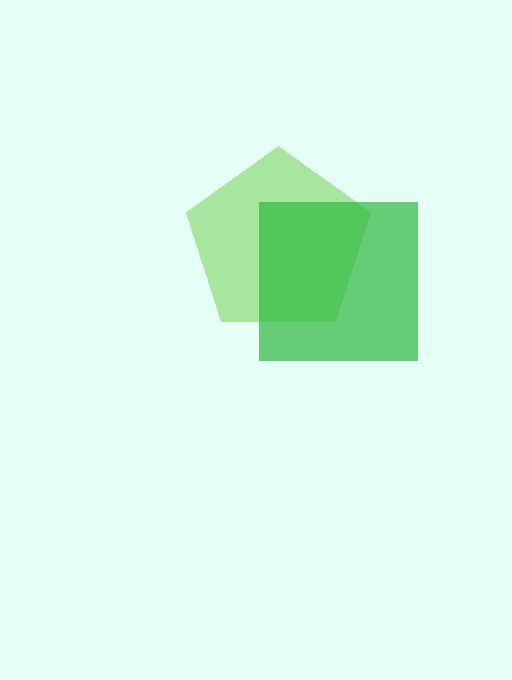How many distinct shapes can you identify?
There are 2 distinct shapes: a lime pentagon, a green square.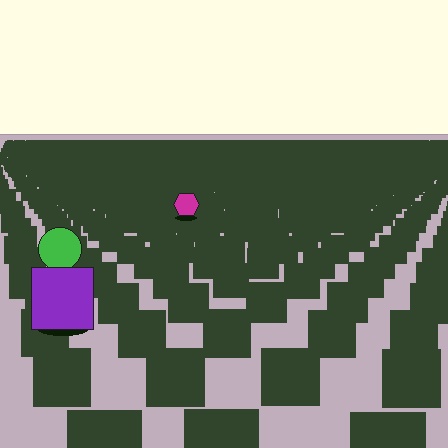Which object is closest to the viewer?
The purple square is closest. The texture marks near it are larger and more spread out.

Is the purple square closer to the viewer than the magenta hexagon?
Yes. The purple square is closer — you can tell from the texture gradient: the ground texture is coarser near it.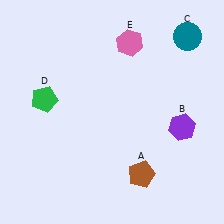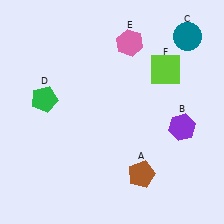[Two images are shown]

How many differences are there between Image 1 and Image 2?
There is 1 difference between the two images.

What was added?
A lime square (F) was added in Image 2.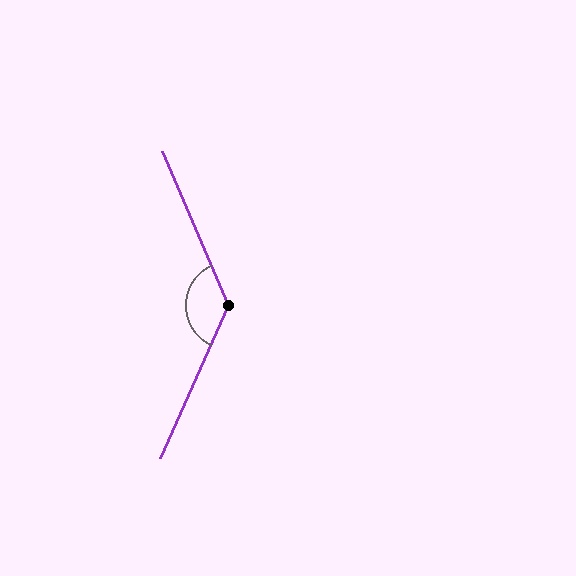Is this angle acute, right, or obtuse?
It is obtuse.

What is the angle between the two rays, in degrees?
Approximately 133 degrees.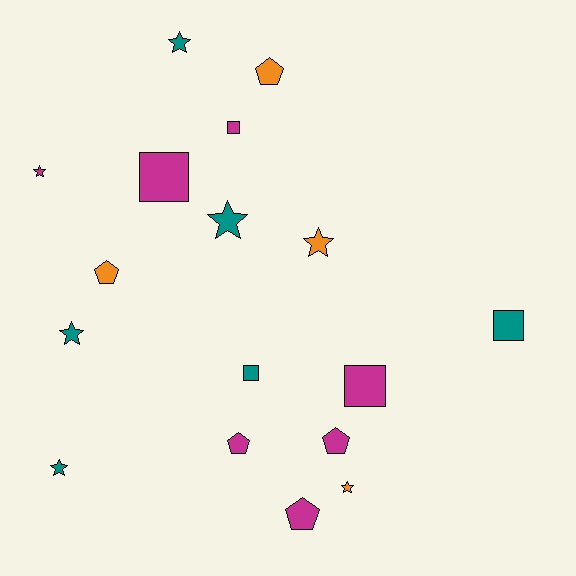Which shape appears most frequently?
Star, with 7 objects.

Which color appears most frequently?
Magenta, with 7 objects.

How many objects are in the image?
There are 17 objects.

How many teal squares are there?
There are 2 teal squares.